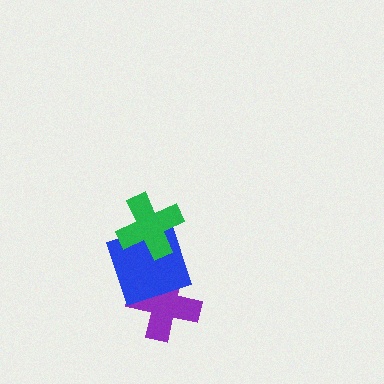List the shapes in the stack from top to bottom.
From top to bottom: the green cross, the blue square, the purple cross.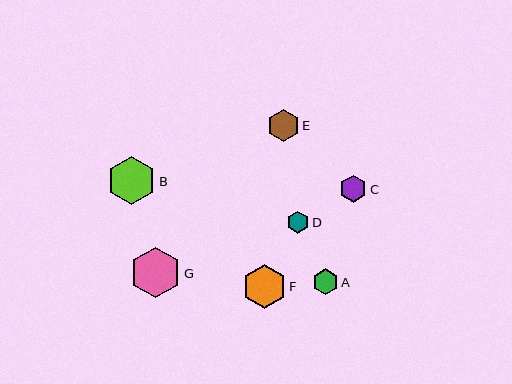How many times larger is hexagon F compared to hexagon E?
Hexagon F is approximately 1.4 times the size of hexagon E.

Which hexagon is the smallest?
Hexagon D is the smallest with a size of approximately 22 pixels.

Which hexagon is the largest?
Hexagon G is the largest with a size of approximately 51 pixels.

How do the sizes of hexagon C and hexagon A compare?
Hexagon C and hexagon A are approximately the same size.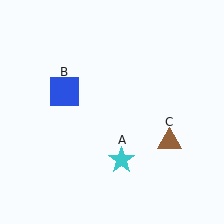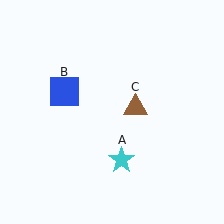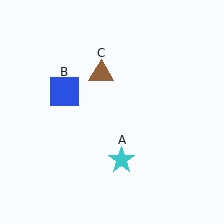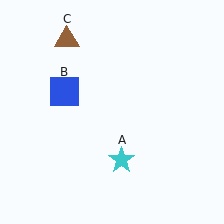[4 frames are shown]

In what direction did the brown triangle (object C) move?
The brown triangle (object C) moved up and to the left.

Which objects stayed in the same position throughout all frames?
Cyan star (object A) and blue square (object B) remained stationary.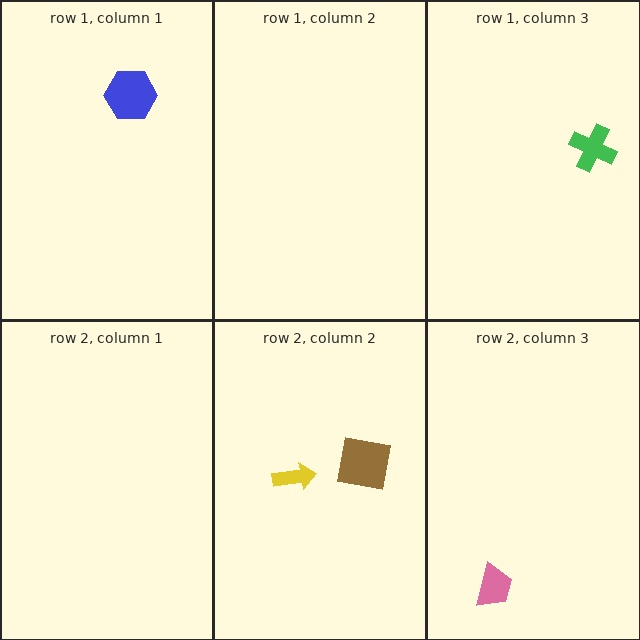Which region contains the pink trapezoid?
The row 2, column 3 region.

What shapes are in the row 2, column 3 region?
The pink trapezoid.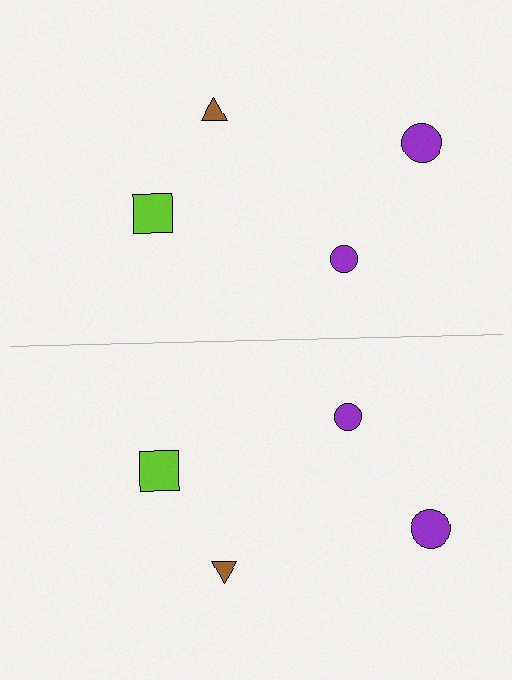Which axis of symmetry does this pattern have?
The pattern has a horizontal axis of symmetry running through the center of the image.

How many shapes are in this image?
There are 8 shapes in this image.